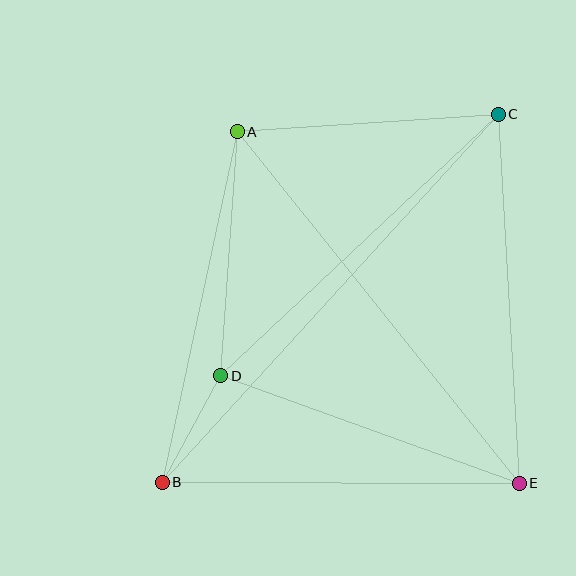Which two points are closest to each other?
Points B and D are closest to each other.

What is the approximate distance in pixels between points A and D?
The distance between A and D is approximately 244 pixels.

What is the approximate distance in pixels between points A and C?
The distance between A and C is approximately 262 pixels.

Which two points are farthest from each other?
Points B and C are farthest from each other.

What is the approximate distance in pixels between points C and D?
The distance between C and D is approximately 381 pixels.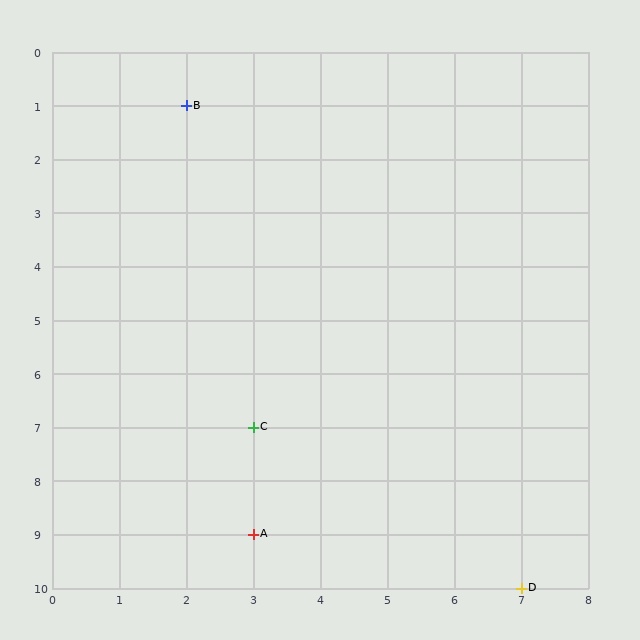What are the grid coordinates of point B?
Point B is at grid coordinates (2, 1).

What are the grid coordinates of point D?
Point D is at grid coordinates (7, 10).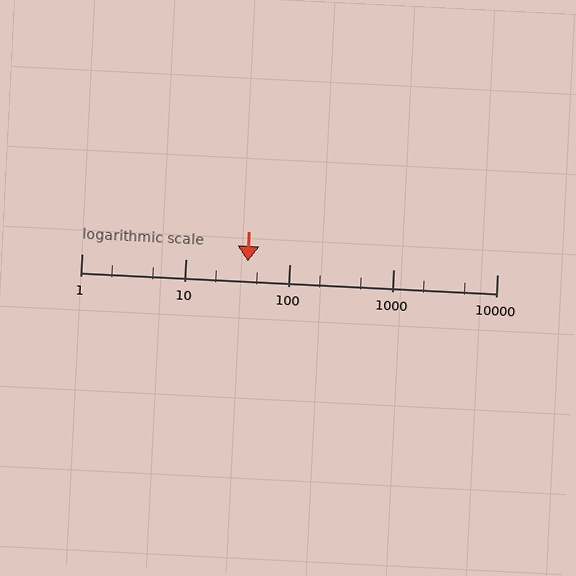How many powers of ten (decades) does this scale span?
The scale spans 4 decades, from 1 to 10000.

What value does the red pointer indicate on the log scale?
The pointer indicates approximately 40.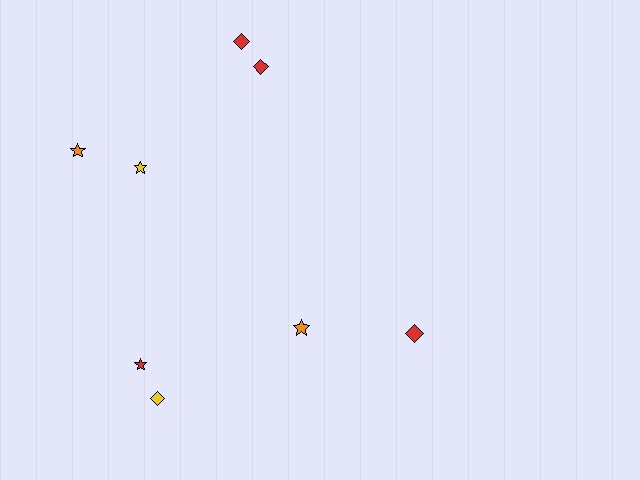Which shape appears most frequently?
Diamond, with 4 objects.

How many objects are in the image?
There are 8 objects.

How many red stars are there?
There is 1 red star.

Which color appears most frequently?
Red, with 4 objects.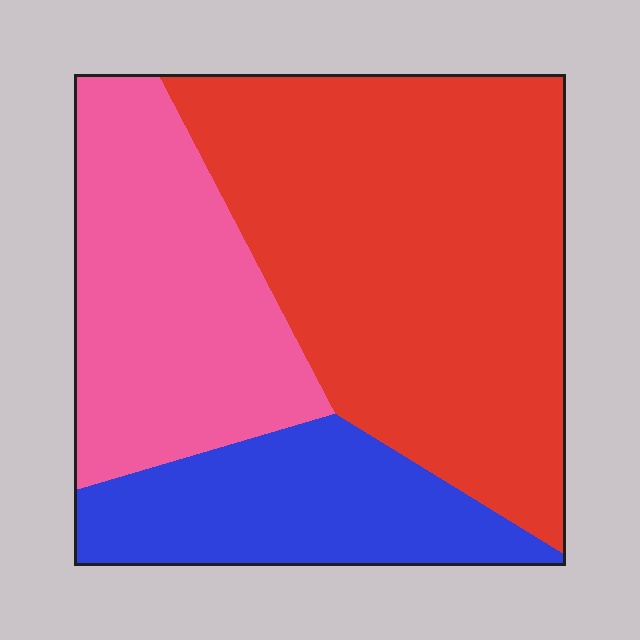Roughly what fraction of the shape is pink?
Pink covers around 30% of the shape.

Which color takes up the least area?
Blue, at roughly 20%.